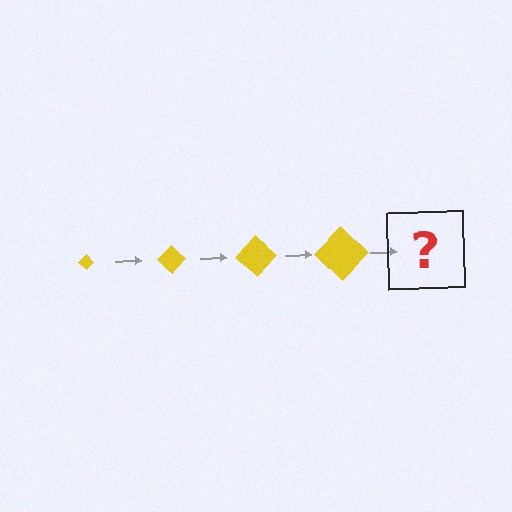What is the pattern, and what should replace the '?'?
The pattern is that the diamond gets progressively larger each step. The '?' should be a yellow diamond, larger than the previous one.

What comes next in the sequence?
The next element should be a yellow diamond, larger than the previous one.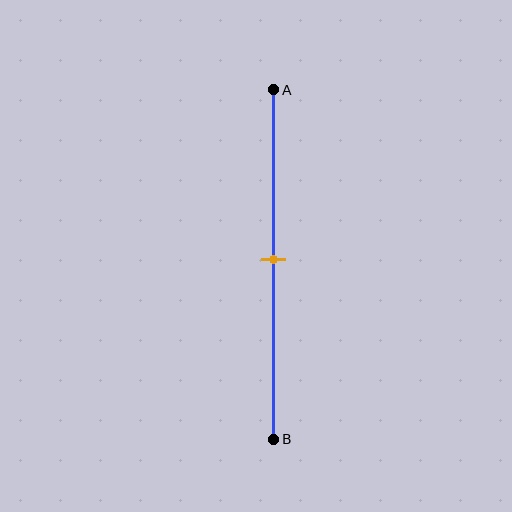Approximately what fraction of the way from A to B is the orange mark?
The orange mark is approximately 50% of the way from A to B.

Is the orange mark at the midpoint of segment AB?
Yes, the mark is approximately at the midpoint.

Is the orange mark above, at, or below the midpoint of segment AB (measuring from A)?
The orange mark is approximately at the midpoint of segment AB.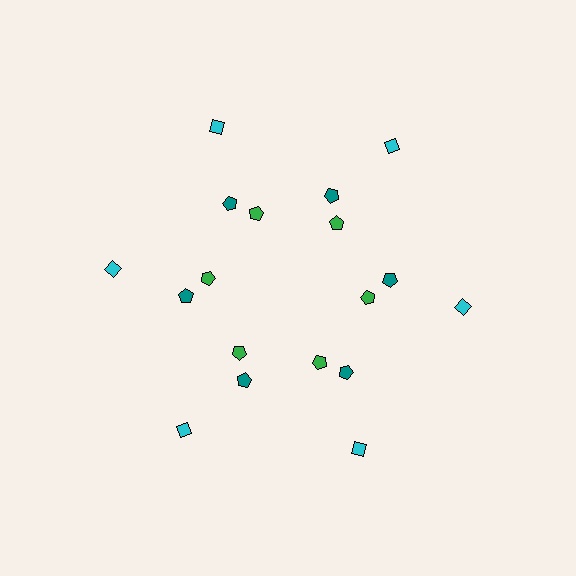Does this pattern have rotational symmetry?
Yes, this pattern has 6-fold rotational symmetry. It looks the same after rotating 60 degrees around the center.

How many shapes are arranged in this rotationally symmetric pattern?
There are 18 shapes, arranged in 6 groups of 3.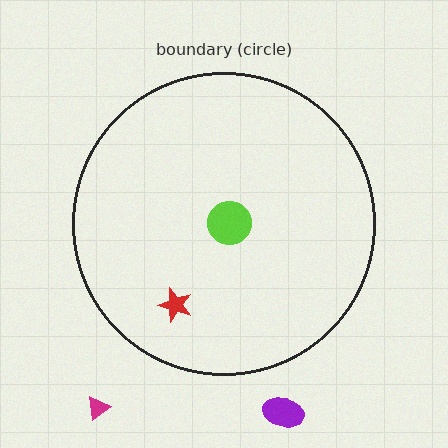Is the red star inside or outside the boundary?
Inside.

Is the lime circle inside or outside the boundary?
Inside.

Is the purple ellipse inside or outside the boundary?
Outside.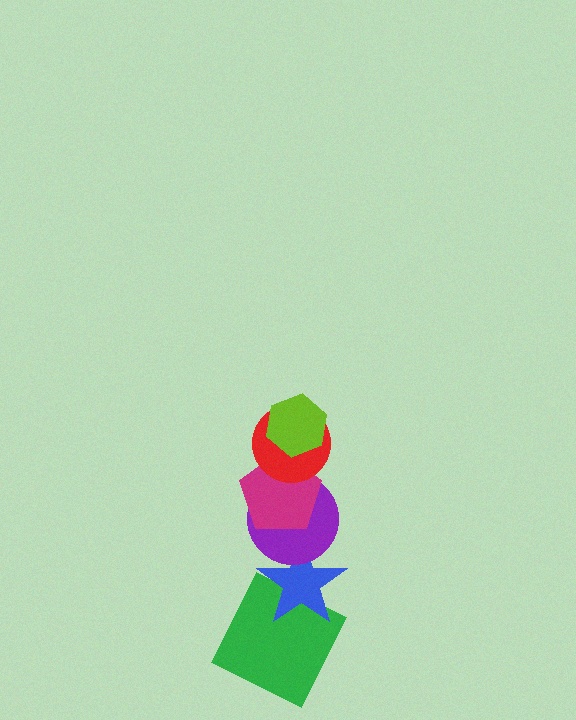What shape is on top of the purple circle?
The magenta pentagon is on top of the purple circle.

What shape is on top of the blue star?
The purple circle is on top of the blue star.